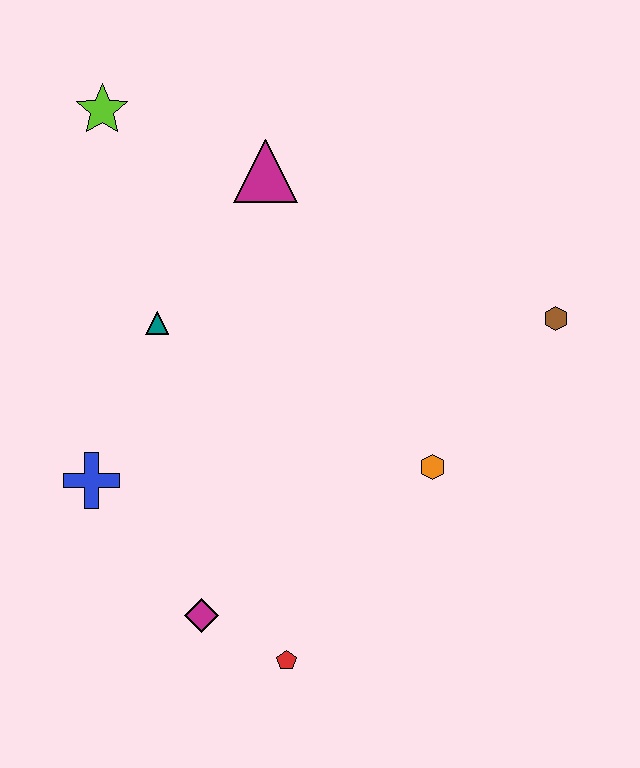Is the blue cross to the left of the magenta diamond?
Yes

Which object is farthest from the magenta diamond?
The lime star is farthest from the magenta diamond.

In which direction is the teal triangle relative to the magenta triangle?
The teal triangle is below the magenta triangle.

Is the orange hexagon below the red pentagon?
No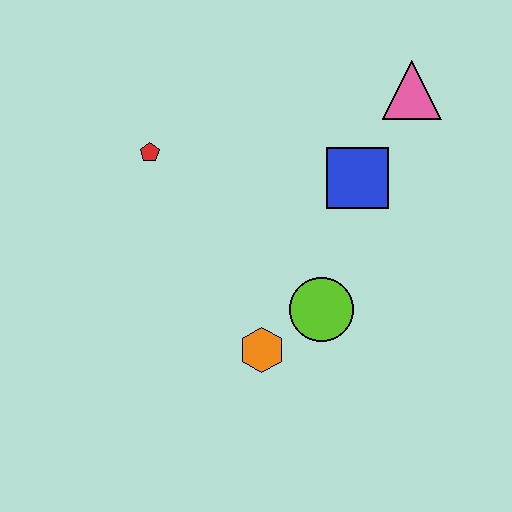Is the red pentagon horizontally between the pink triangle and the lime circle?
No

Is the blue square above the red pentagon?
No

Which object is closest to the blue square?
The pink triangle is closest to the blue square.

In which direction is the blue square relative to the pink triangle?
The blue square is below the pink triangle.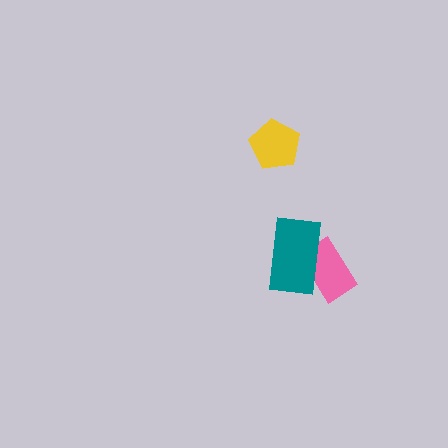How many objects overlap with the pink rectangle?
1 object overlaps with the pink rectangle.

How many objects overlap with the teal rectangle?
1 object overlaps with the teal rectangle.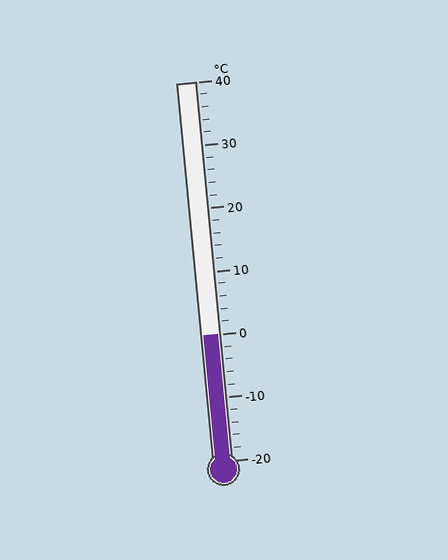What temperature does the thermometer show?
The thermometer shows approximately 0°C.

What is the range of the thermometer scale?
The thermometer scale ranges from -20°C to 40°C.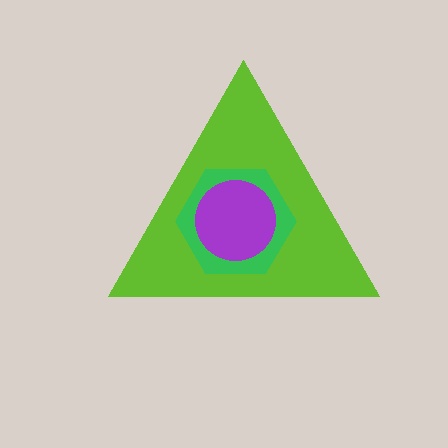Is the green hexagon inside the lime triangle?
Yes.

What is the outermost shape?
The lime triangle.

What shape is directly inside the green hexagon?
The purple circle.